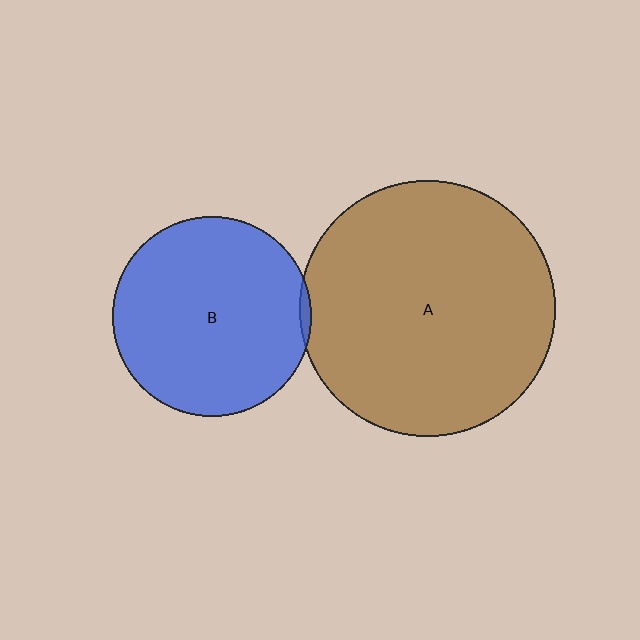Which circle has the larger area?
Circle A (brown).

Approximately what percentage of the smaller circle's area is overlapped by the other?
Approximately 5%.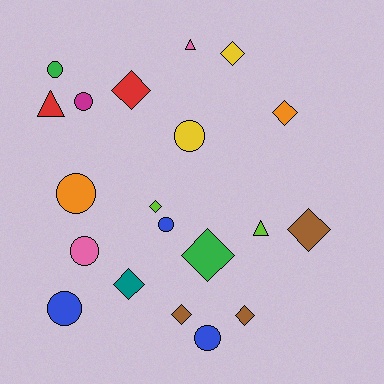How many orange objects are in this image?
There are 2 orange objects.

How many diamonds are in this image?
There are 9 diamonds.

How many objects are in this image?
There are 20 objects.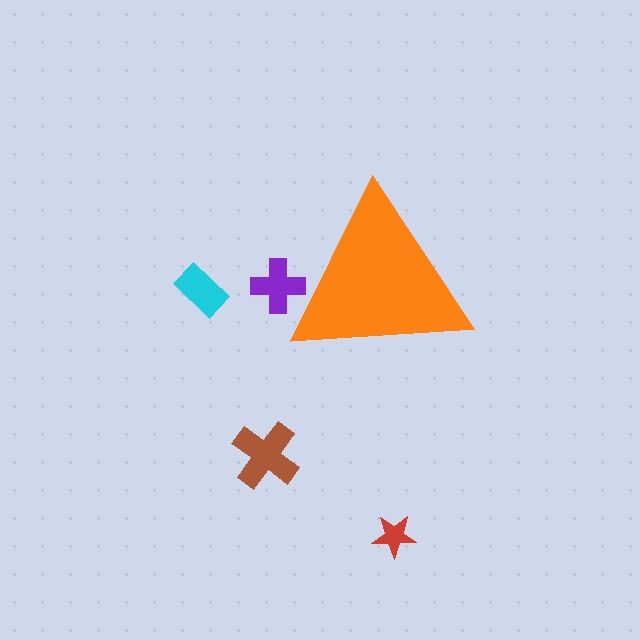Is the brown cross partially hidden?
No, the brown cross is fully visible.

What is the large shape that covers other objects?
An orange triangle.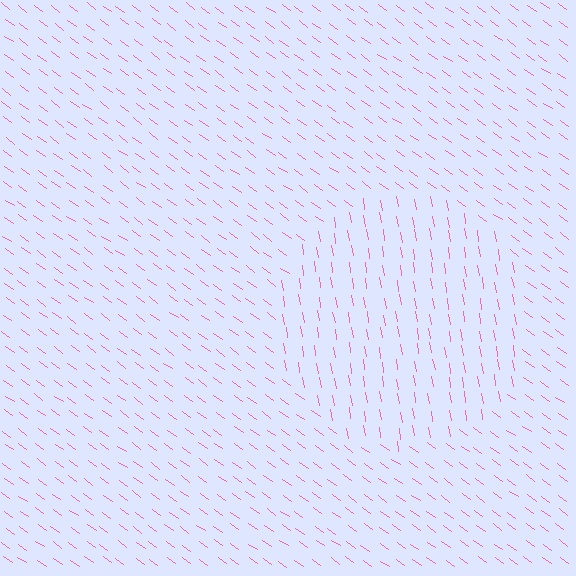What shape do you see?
I see a circle.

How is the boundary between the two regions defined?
The boundary is defined purely by a change in line orientation (approximately 45 degrees difference). All lines are the same color and thickness.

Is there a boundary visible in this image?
Yes, there is a texture boundary formed by a change in line orientation.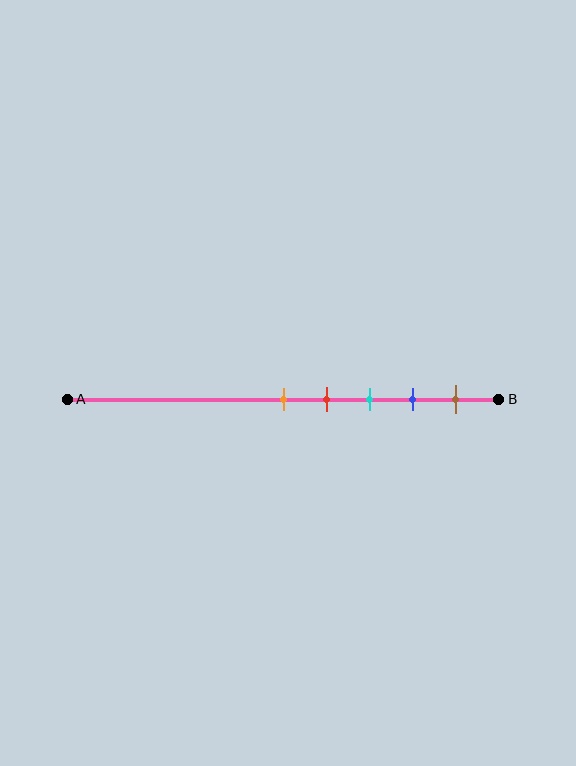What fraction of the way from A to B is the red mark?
The red mark is approximately 60% (0.6) of the way from A to B.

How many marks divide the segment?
There are 5 marks dividing the segment.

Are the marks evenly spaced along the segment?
Yes, the marks are approximately evenly spaced.